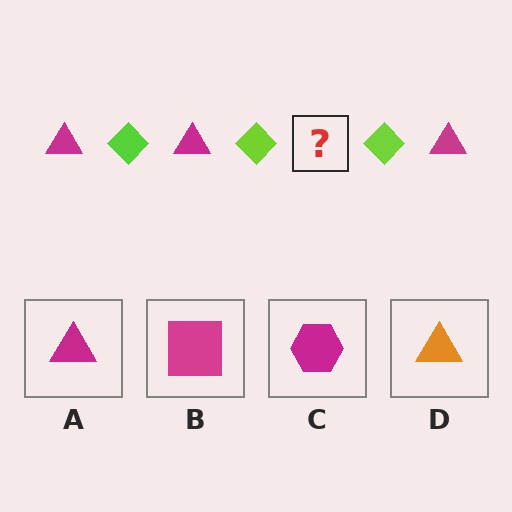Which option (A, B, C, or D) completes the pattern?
A.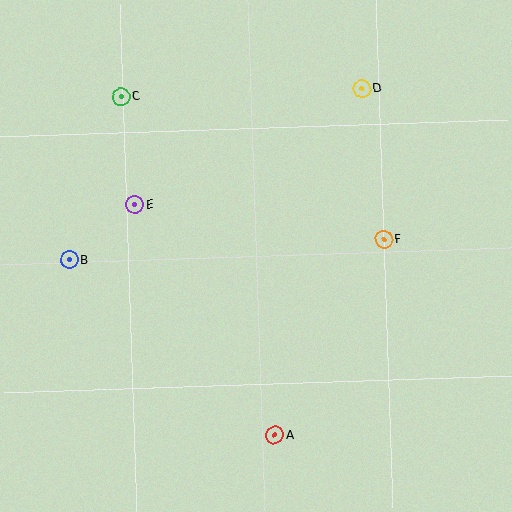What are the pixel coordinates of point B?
Point B is at (69, 260).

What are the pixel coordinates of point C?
Point C is at (121, 97).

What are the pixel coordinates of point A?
Point A is at (275, 435).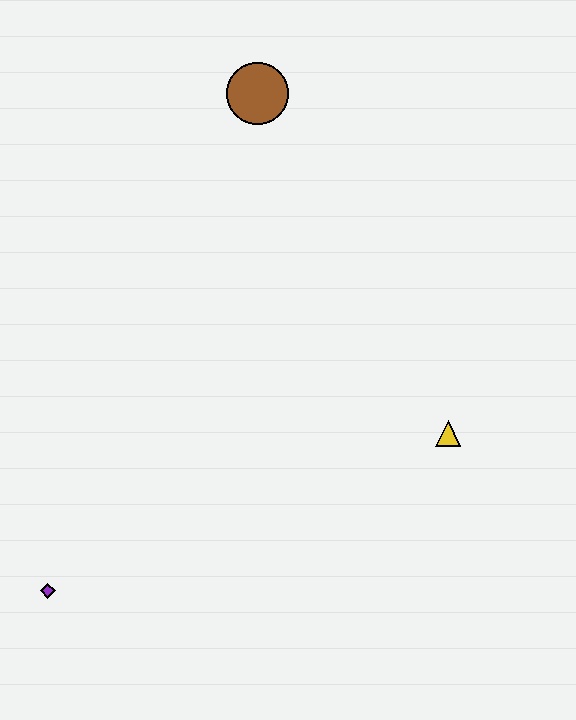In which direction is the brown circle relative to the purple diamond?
The brown circle is above the purple diamond.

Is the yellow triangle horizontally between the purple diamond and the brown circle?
No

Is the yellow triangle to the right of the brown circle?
Yes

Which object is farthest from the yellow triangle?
The purple diamond is farthest from the yellow triangle.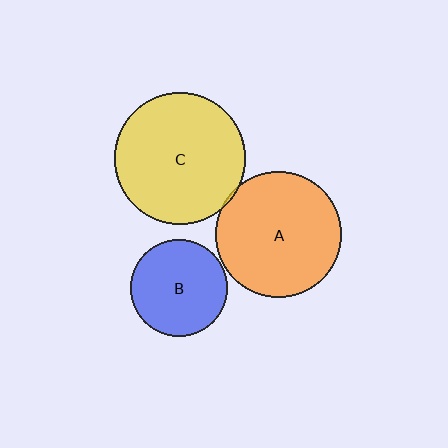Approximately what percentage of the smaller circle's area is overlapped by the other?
Approximately 5%.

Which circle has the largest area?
Circle C (yellow).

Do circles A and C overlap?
Yes.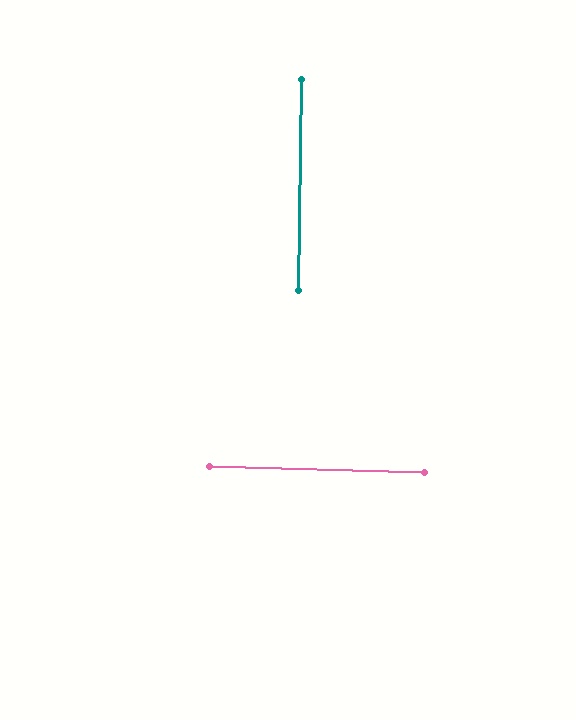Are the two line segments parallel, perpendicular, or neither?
Perpendicular — they meet at approximately 89°.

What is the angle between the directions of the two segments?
Approximately 89 degrees.